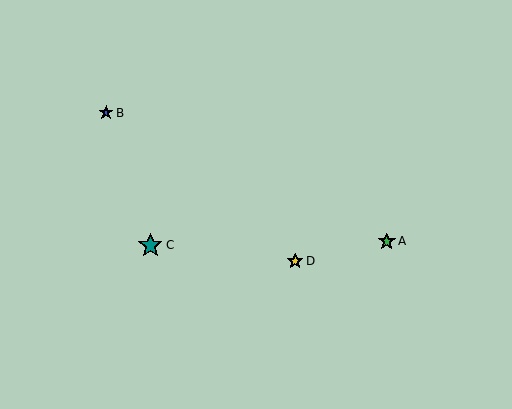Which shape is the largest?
The teal star (labeled C) is the largest.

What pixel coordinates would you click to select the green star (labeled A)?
Click at (387, 241) to select the green star A.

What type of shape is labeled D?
Shape D is a yellow star.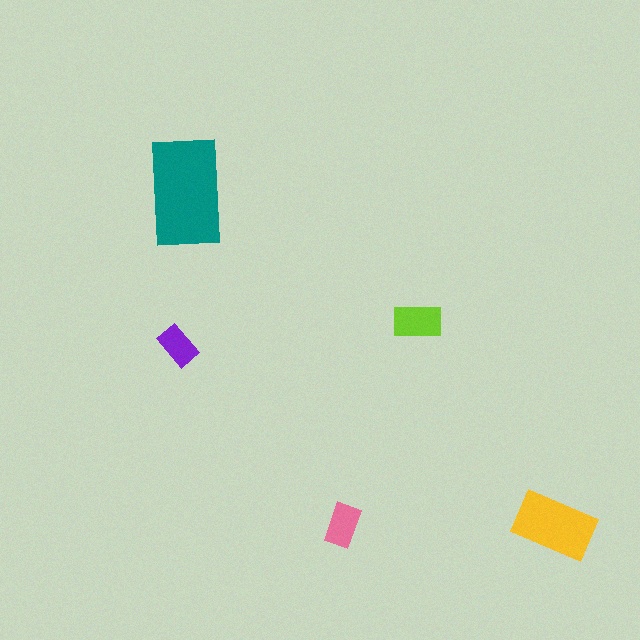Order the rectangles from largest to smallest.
the teal one, the yellow one, the lime one, the pink one, the purple one.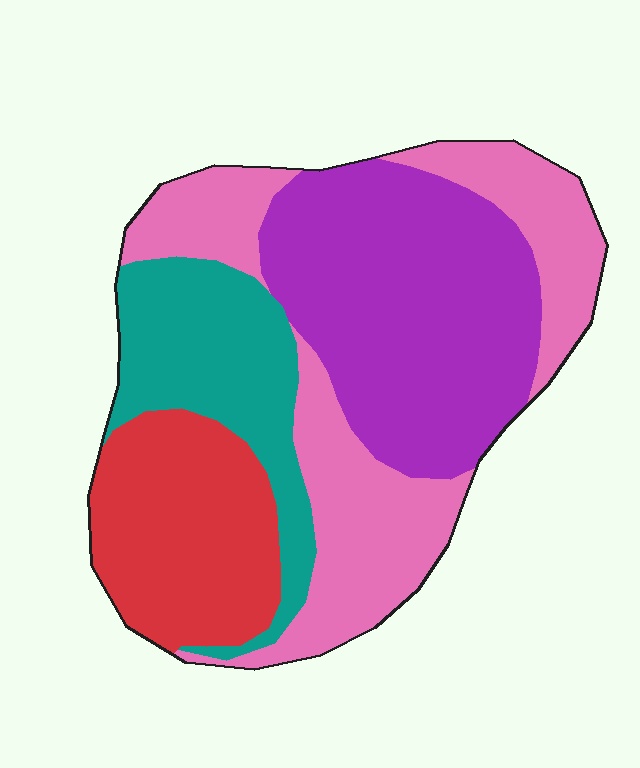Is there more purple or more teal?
Purple.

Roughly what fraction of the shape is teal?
Teal takes up about one sixth (1/6) of the shape.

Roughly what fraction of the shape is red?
Red takes up about one fifth (1/5) of the shape.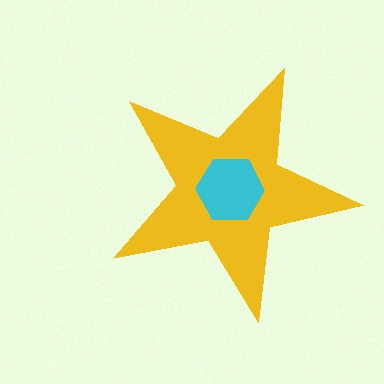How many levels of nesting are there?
2.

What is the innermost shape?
The cyan hexagon.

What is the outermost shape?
The yellow star.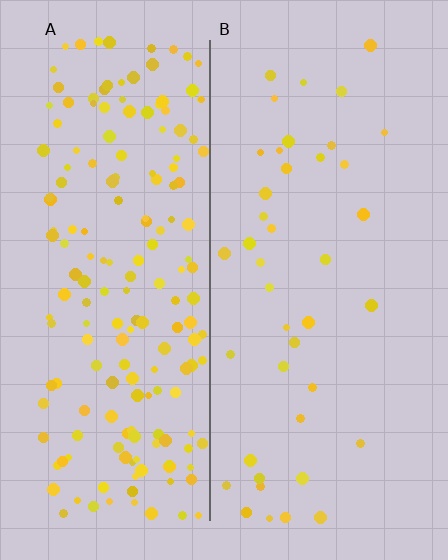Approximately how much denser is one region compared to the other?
Approximately 4.4× — region A over region B.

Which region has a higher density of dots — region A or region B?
A (the left).